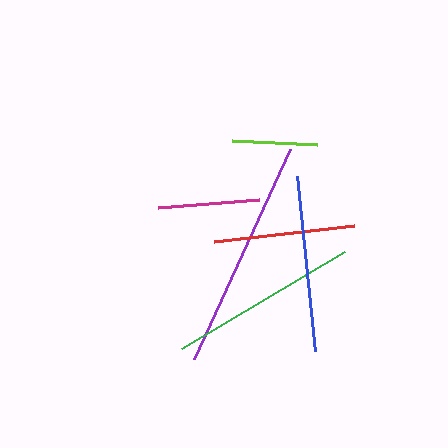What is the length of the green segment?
The green segment is approximately 190 pixels long.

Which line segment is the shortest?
The lime line is the shortest at approximately 84 pixels.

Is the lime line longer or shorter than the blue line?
The blue line is longer than the lime line.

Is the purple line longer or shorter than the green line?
The purple line is longer than the green line.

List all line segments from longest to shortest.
From longest to shortest: purple, green, blue, red, magenta, lime.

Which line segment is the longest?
The purple line is the longest at approximately 230 pixels.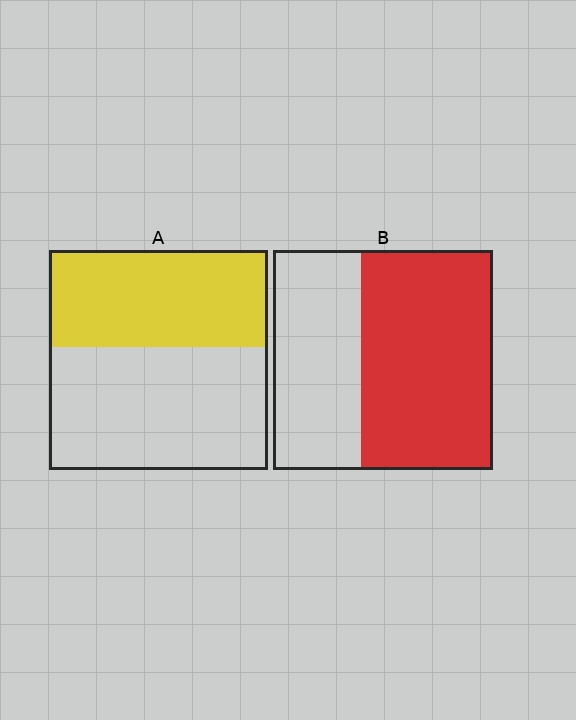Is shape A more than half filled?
No.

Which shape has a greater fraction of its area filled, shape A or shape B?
Shape B.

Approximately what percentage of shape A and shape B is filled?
A is approximately 45% and B is approximately 60%.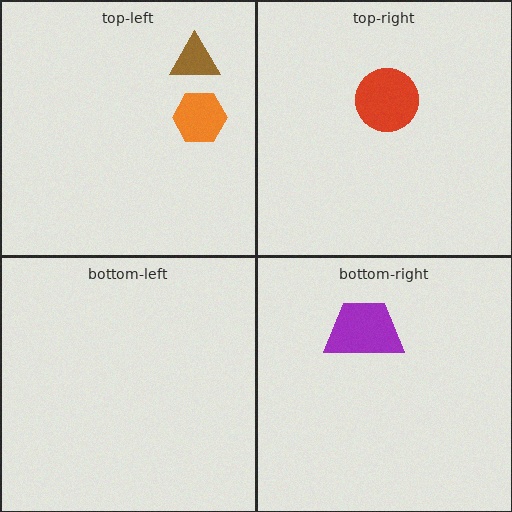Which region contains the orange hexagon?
The top-left region.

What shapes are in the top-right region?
The red circle.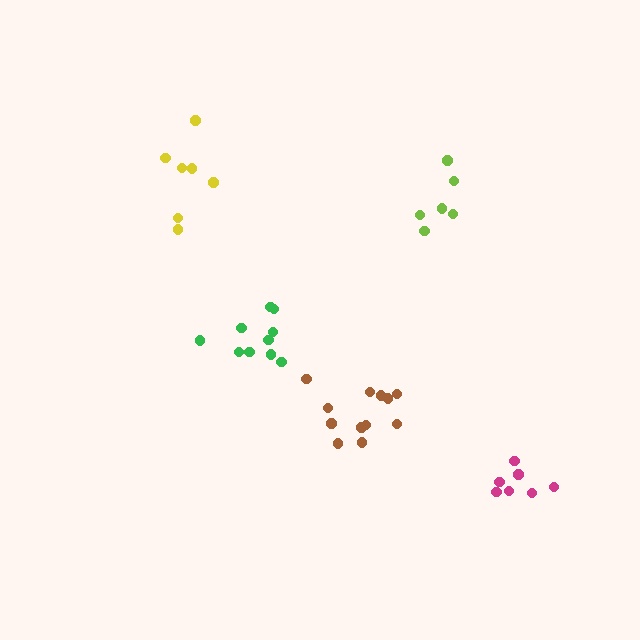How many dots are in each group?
Group 1: 6 dots, Group 2: 12 dots, Group 3: 7 dots, Group 4: 7 dots, Group 5: 10 dots (42 total).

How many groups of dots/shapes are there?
There are 5 groups.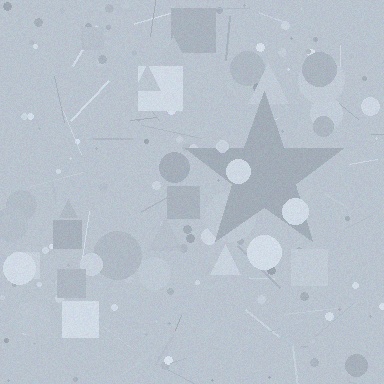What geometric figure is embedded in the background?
A star is embedded in the background.